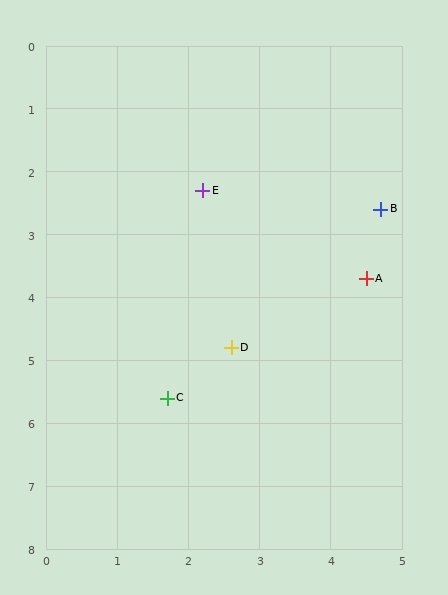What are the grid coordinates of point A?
Point A is at approximately (4.5, 3.7).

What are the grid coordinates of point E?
Point E is at approximately (2.2, 2.3).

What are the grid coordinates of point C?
Point C is at approximately (1.7, 5.6).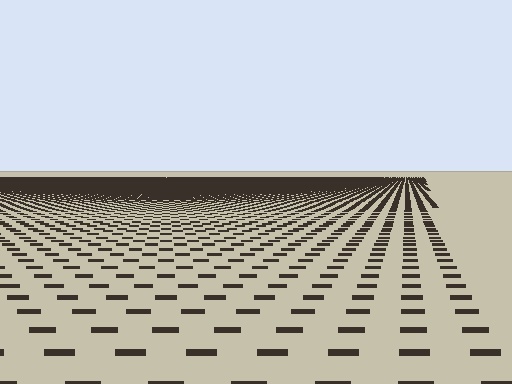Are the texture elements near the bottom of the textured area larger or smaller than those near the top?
Larger. Near the bottom, elements are closer to the viewer and appear at a bigger on-screen size.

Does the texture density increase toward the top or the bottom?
Density increases toward the top.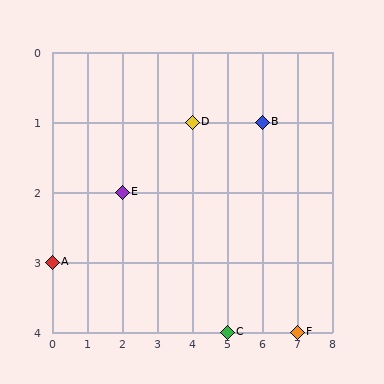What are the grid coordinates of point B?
Point B is at grid coordinates (6, 1).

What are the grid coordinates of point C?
Point C is at grid coordinates (5, 4).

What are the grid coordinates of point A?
Point A is at grid coordinates (0, 3).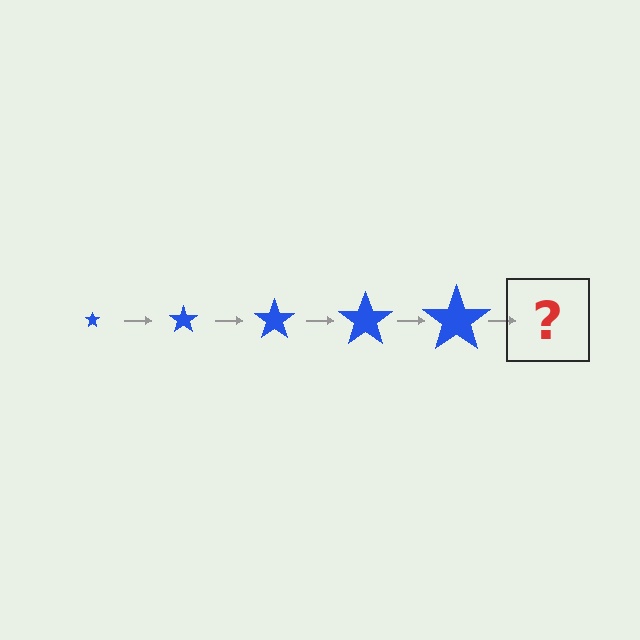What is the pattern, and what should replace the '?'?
The pattern is that the star gets progressively larger each step. The '?' should be a blue star, larger than the previous one.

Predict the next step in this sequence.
The next step is a blue star, larger than the previous one.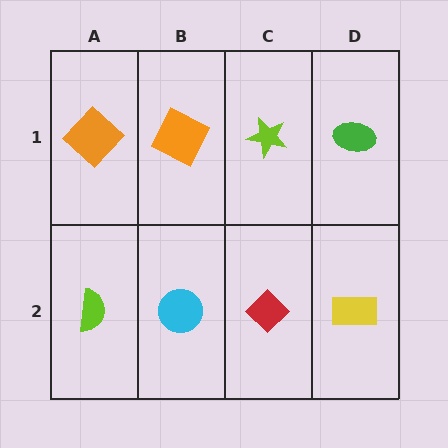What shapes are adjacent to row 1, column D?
A yellow rectangle (row 2, column D), a lime star (row 1, column C).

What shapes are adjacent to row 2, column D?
A green ellipse (row 1, column D), a red diamond (row 2, column C).